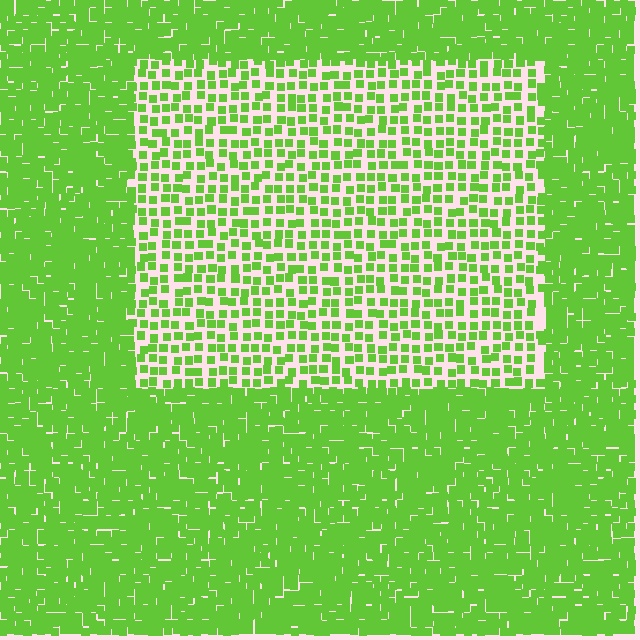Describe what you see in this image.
The image contains small lime elements arranged at two different densities. A rectangle-shaped region is visible where the elements are less densely packed than the surrounding area.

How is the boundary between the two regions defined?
The boundary is defined by a change in element density (approximately 2.3x ratio). All elements are the same color, size, and shape.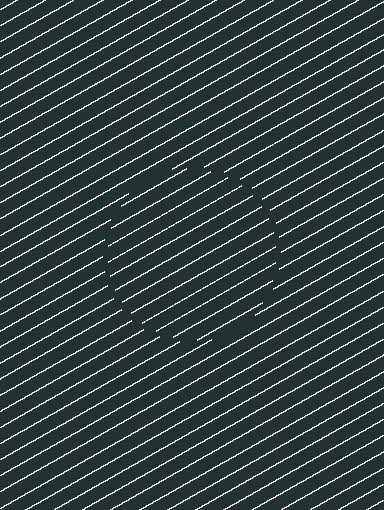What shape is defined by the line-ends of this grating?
An illusory circle. The interior of the shape contains the same grating, shifted by half a period — the contour is defined by the phase discontinuity where line-ends from the inner and outer gratings abut.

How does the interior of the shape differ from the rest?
The interior of the shape contains the same grating, shifted by half a period — the contour is defined by the phase discontinuity where line-ends from the inner and outer gratings abut.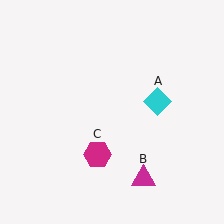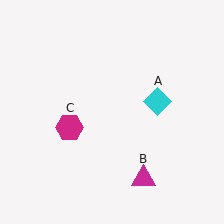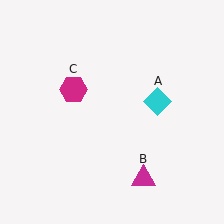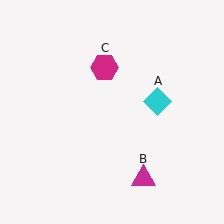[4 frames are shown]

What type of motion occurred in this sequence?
The magenta hexagon (object C) rotated clockwise around the center of the scene.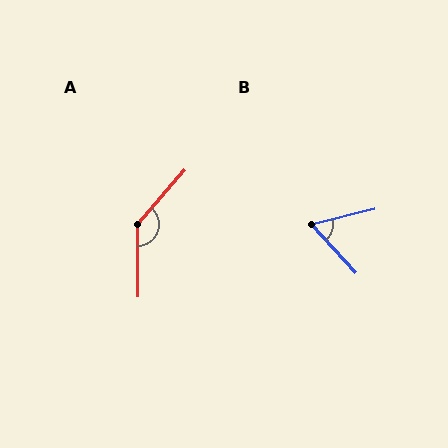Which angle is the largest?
A, at approximately 139 degrees.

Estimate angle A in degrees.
Approximately 139 degrees.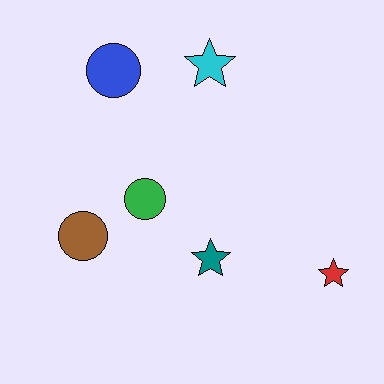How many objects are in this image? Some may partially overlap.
There are 6 objects.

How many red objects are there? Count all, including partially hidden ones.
There is 1 red object.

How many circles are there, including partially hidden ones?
There are 3 circles.